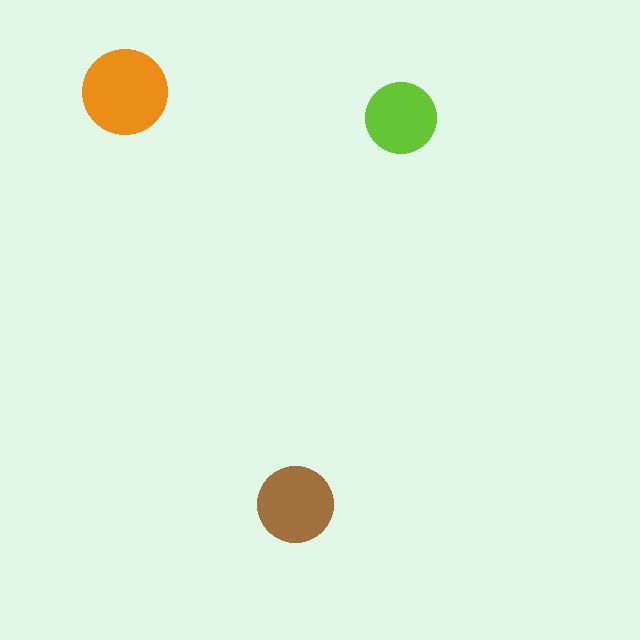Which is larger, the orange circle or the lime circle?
The orange one.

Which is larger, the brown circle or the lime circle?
The brown one.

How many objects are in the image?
There are 3 objects in the image.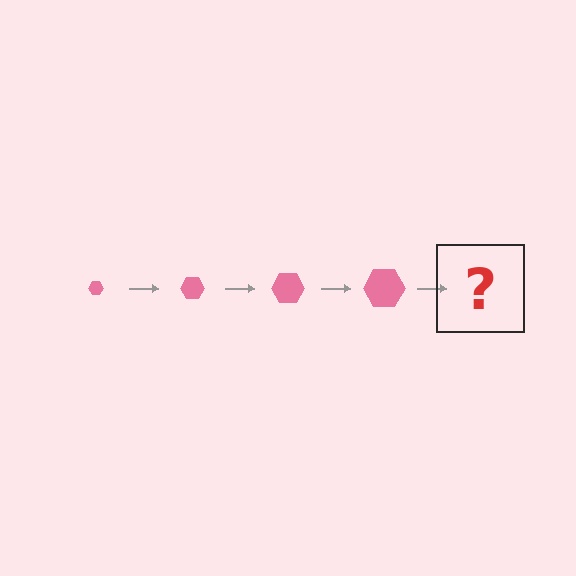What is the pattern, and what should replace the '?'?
The pattern is that the hexagon gets progressively larger each step. The '?' should be a pink hexagon, larger than the previous one.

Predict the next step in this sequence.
The next step is a pink hexagon, larger than the previous one.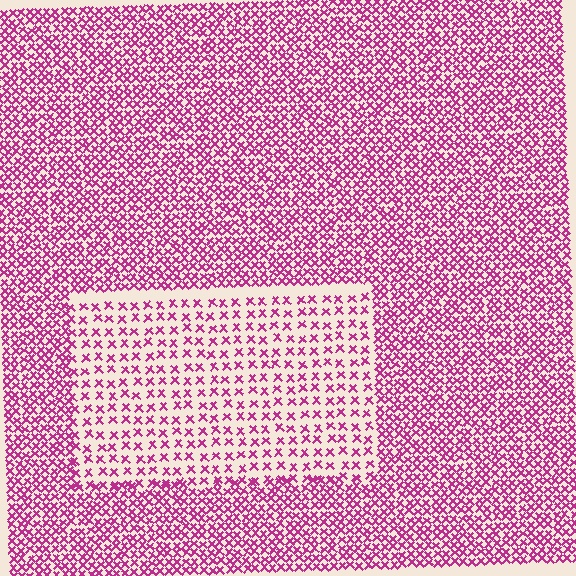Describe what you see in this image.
The image contains small magenta elements arranged at two different densities. A rectangle-shaped region is visible where the elements are less densely packed than the surrounding area.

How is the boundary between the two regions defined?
The boundary is defined by a change in element density (approximately 2.2x ratio). All elements are the same color, size, and shape.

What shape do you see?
I see a rectangle.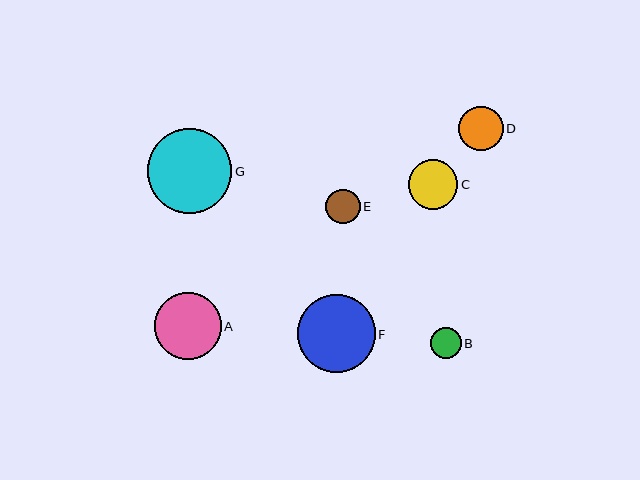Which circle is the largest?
Circle G is the largest with a size of approximately 85 pixels.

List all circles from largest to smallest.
From largest to smallest: G, F, A, C, D, E, B.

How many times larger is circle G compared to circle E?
Circle G is approximately 2.5 times the size of circle E.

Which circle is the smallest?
Circle B is the smallest with a size of approximately 30 pixels.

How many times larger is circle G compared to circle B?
Circle G is approximately 2.8 times the size of circle B.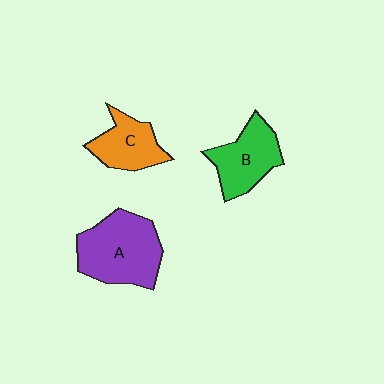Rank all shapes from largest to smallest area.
From largest to smallest: A (purple), B (green), C (orange).